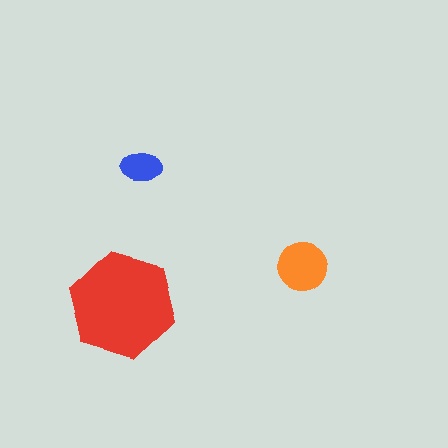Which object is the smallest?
The blue ellipse.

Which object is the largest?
The red hexagon.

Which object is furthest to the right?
The orange circle is rightmost.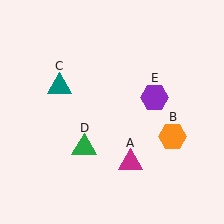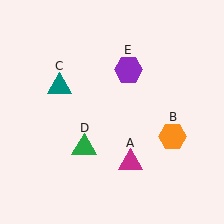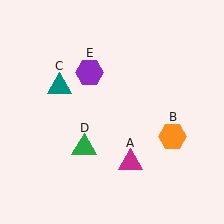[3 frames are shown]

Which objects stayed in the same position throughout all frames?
Magenta triangle (object A) and orange hexagon (object B) and teal triangle (object C) and green triangle (object D) remained stationary.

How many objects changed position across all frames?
1 object changed position: purple hexagon (object E).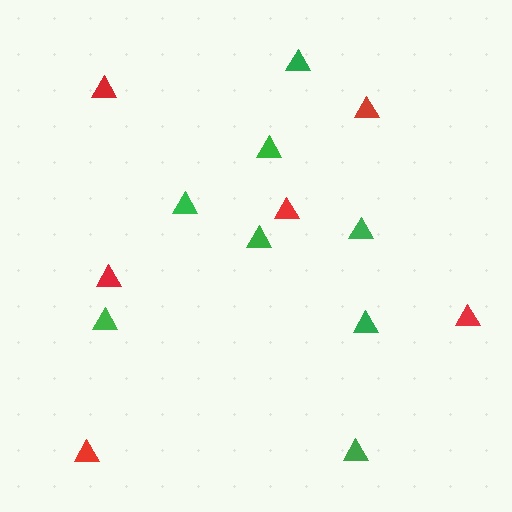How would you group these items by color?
There are 2 groups: one group of green triangles (8) and one group of red triangles (6).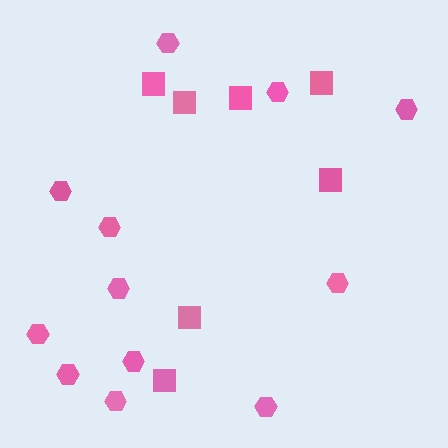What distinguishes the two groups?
There are 2 groups: one group of squares (7) and one group of hexagons (12).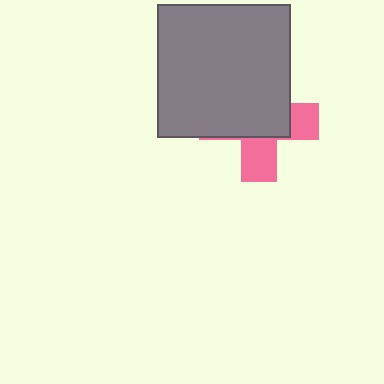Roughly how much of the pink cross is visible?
A small part of it is visible (roughly 37%).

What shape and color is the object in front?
The object in front is a gray square.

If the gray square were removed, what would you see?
You would see the complete pink cross.